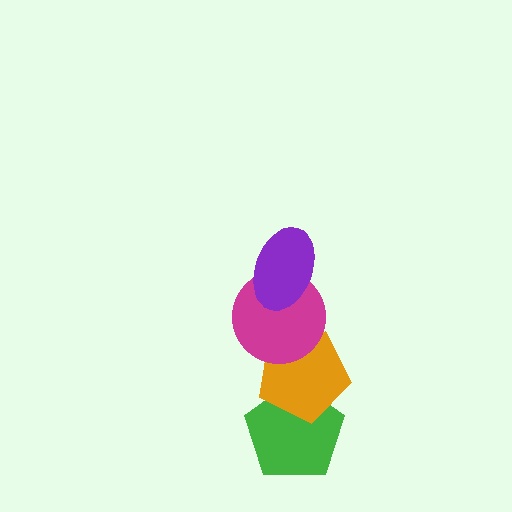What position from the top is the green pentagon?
The green pentagon is 4th from the top.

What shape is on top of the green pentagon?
The orange pentagon is on top of the green pentagon.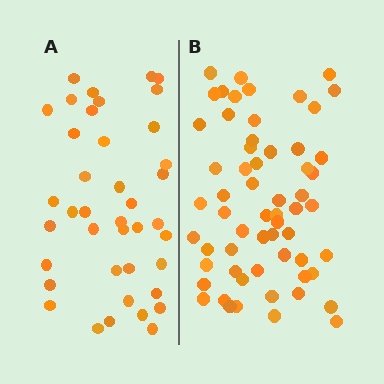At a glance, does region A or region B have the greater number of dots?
Region B (the right region) has more dots.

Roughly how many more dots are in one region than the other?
Region B has approximately 20 more dots than region A.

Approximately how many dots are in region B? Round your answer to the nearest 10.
About 60 dots.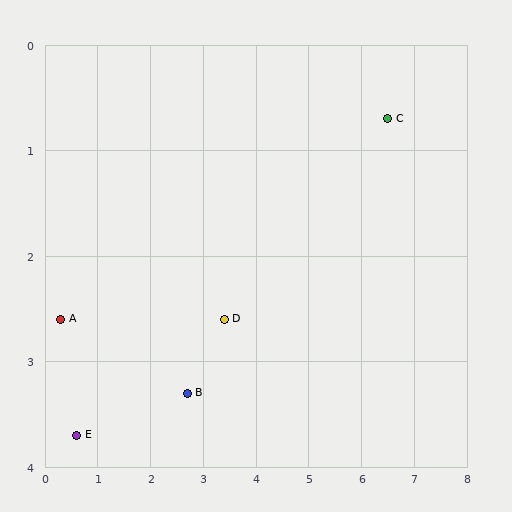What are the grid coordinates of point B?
Point B is at approximately (2.7, 3.3).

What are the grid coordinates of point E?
Point E is at approximately (0.6, 3.7).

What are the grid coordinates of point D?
Point D is at approximately (3.4, 2.6).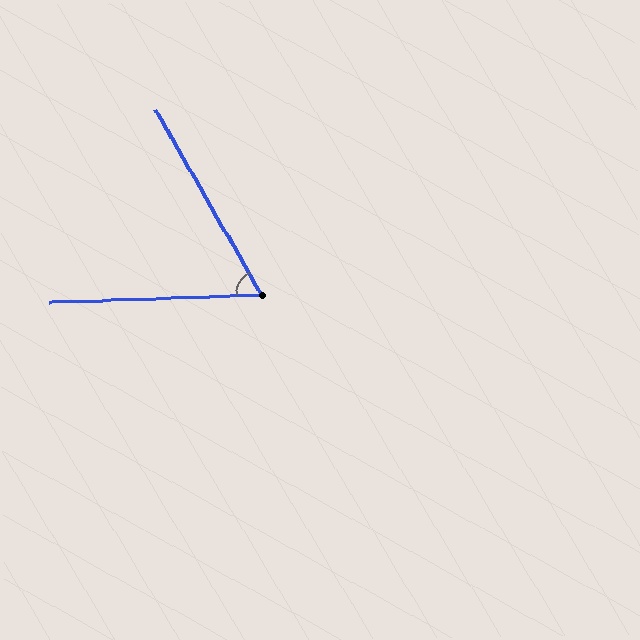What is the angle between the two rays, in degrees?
Approximately 62 degrees.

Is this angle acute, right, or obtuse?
It is acute.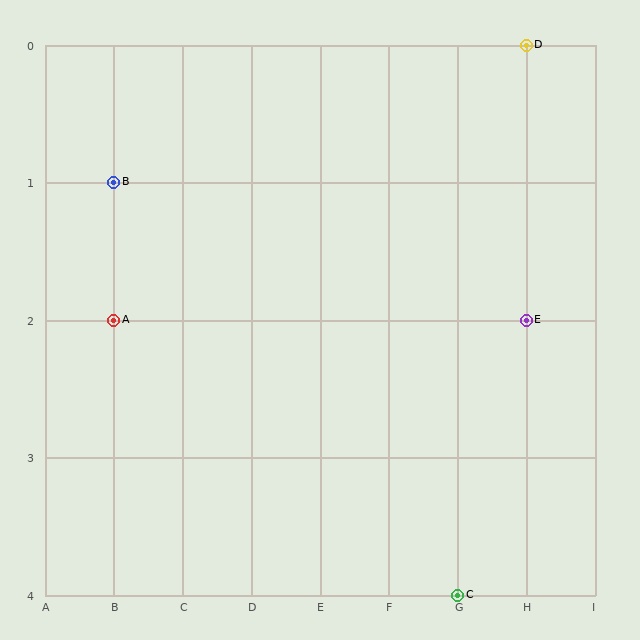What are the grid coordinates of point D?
Point D is at grid coordinates (H, 0).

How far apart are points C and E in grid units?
Points C and E are 1 column and 2 rows apart (about 2.2 grid units diagonally).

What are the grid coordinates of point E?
Point E is at grid coordinates (H, 2).